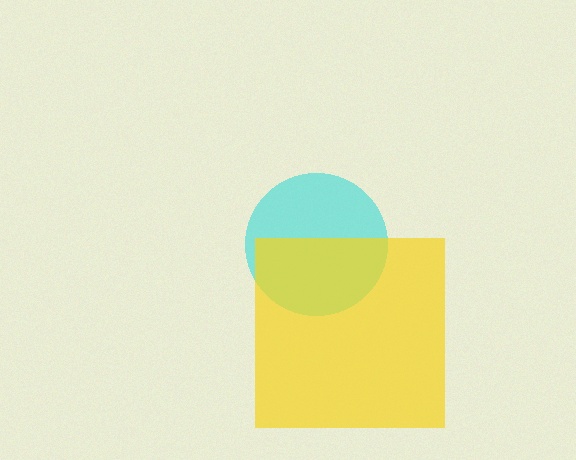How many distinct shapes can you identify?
There are 2 distinct shapes: a cyan circle, a yellow square.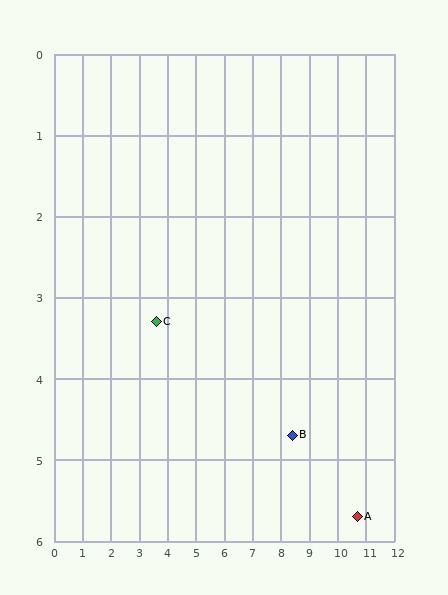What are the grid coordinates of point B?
Point B is at approximately (8.4, 4.7).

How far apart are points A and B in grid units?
Points A and B are about 2.5 grid units apart.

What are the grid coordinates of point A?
Point A is at approximately (10.7, 5.7).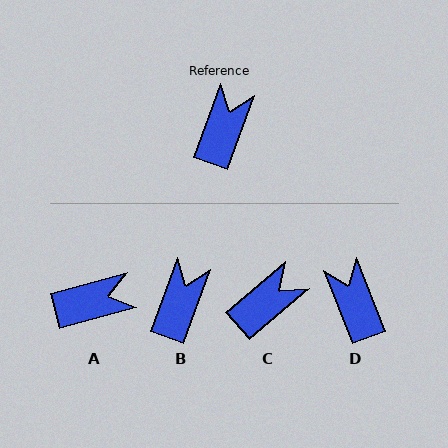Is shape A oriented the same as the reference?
No, it is off by about 55 degrees.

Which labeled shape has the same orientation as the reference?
B.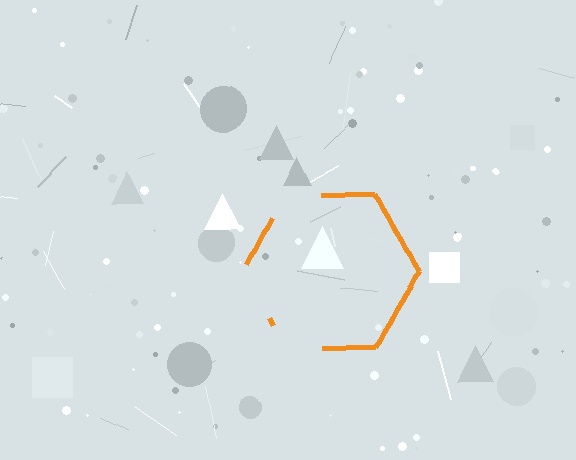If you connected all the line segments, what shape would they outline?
They would outline a hexagon.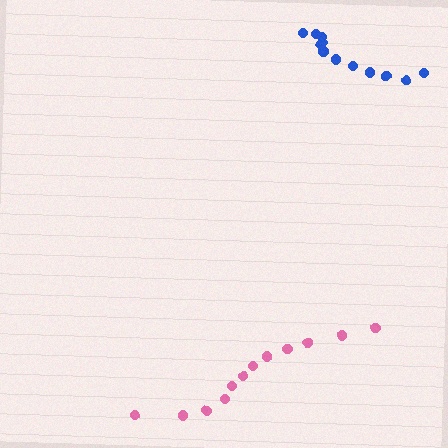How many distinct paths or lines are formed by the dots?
There are 2 distinct paths.